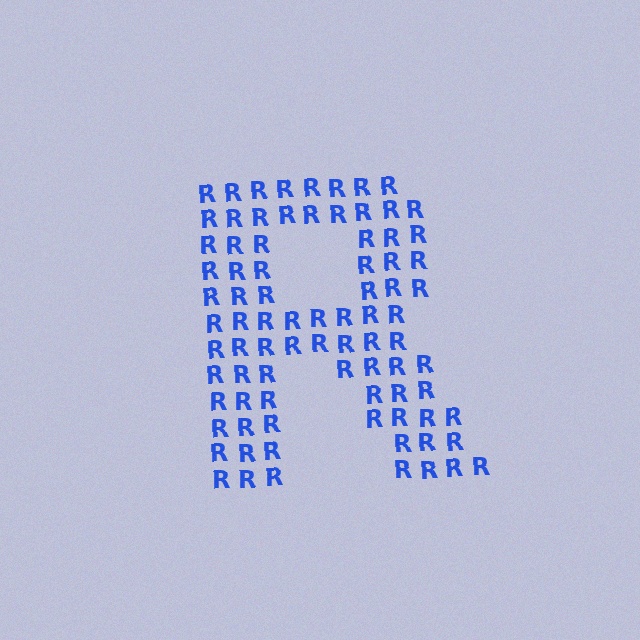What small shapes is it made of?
It is made of small letter R's.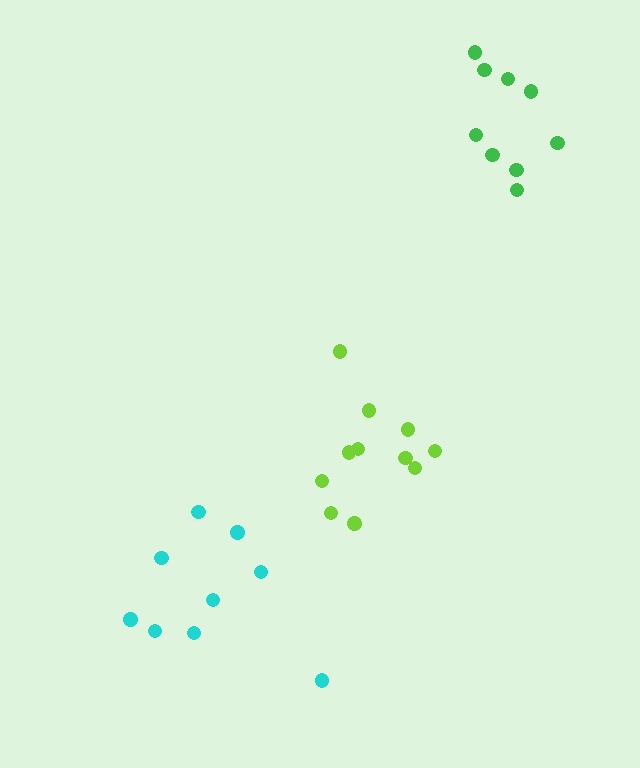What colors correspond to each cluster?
The clusters are colored: lime, green, cyan.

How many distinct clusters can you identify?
There are 3 distinct clusters.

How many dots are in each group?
Group 1: 11 dots, Group 2: 9 dots, Group 3: 9 dots (29 total).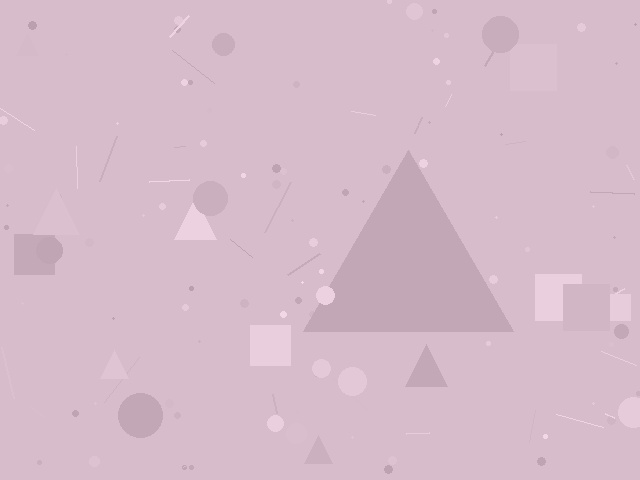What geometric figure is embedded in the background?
A triangle is embedded in the background.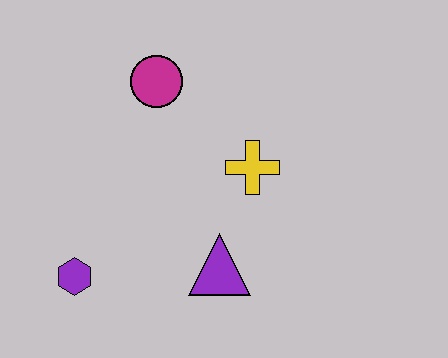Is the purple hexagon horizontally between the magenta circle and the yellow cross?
No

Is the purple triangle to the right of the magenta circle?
Yes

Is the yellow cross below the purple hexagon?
No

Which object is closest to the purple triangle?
The yellow cross is closest to the purple triangle.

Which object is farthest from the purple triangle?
The magenta circle is farthest from the purple triangle.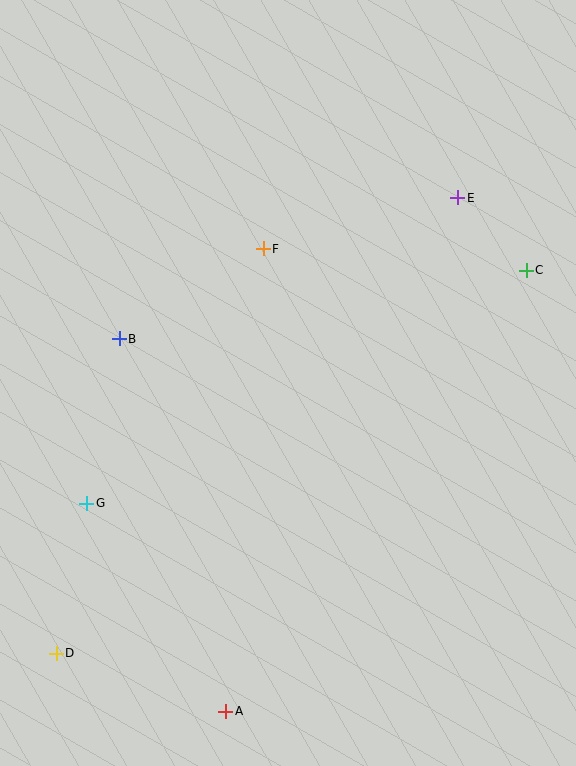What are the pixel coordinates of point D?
Point D is at (56, 653).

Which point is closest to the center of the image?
Point F at (263, 249) is closest to the center.